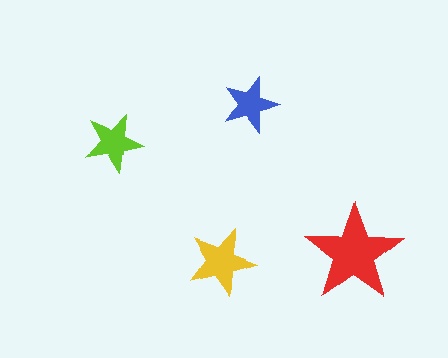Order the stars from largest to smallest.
the red one, the yellow one, the lime one, the blue one.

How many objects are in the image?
There are 4 objects in the image.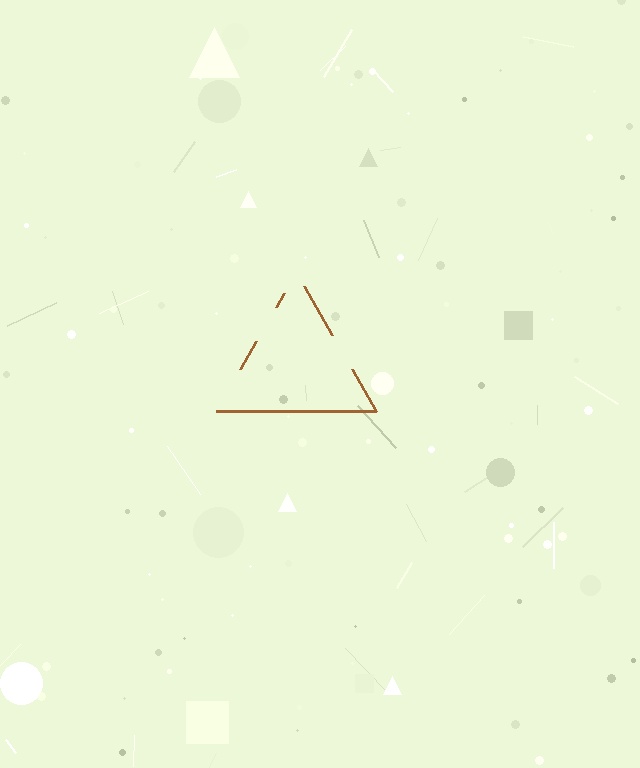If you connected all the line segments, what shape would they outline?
They would outline a triangle.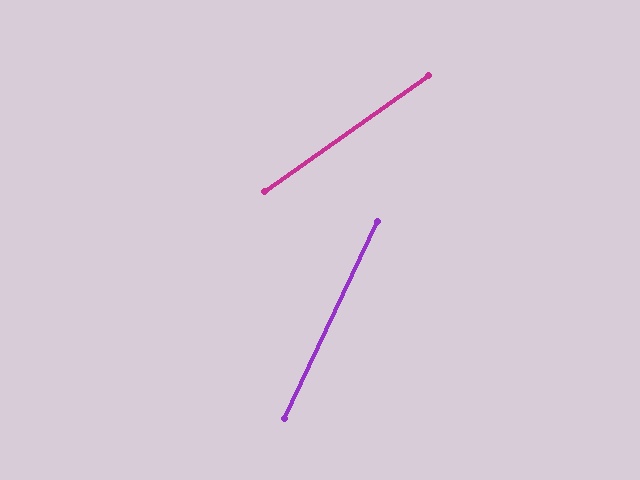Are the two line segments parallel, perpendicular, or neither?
Neither parallel nor perpendicular — they differ by about 29°.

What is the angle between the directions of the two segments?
Approximately 29 degrees.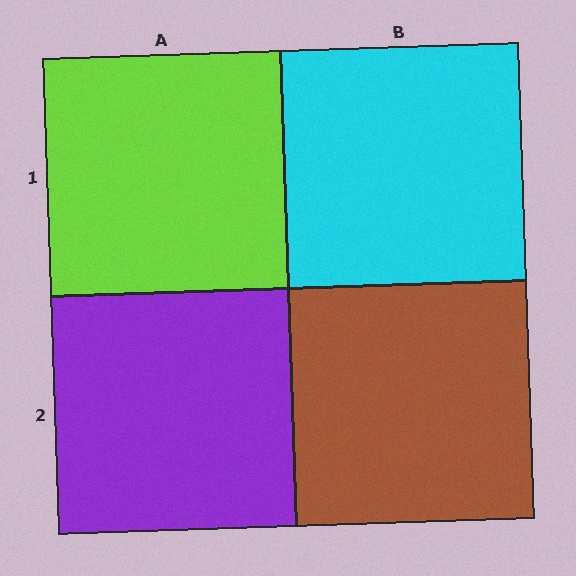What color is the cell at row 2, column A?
Purple.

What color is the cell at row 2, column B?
Brown.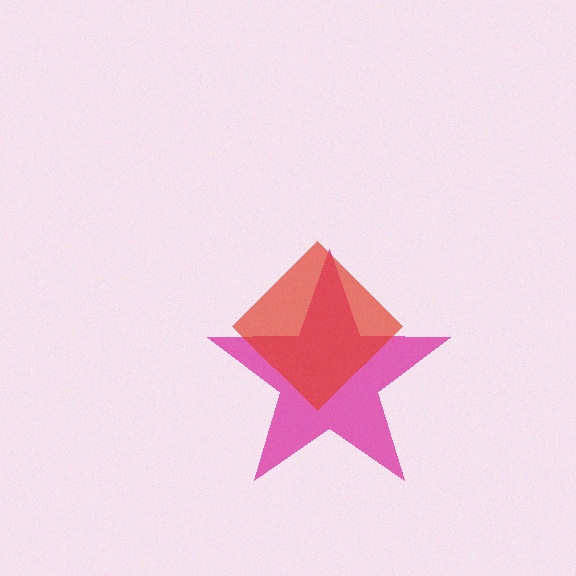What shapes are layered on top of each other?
The layered shapes are: a magenta star, a red diamond.